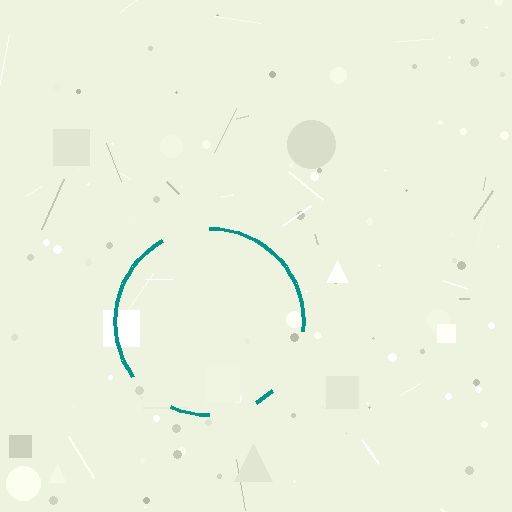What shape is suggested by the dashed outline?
The dashed outline suggests a circle.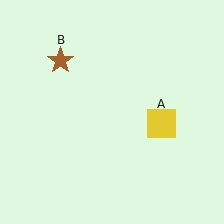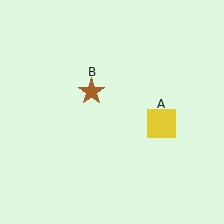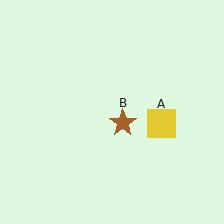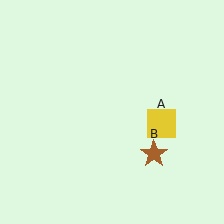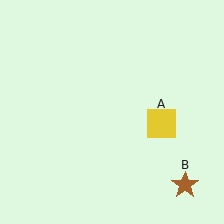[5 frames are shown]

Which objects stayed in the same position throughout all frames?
Yellow square (object A) remained stationary.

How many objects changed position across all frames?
1 object changed position: brown star (object B).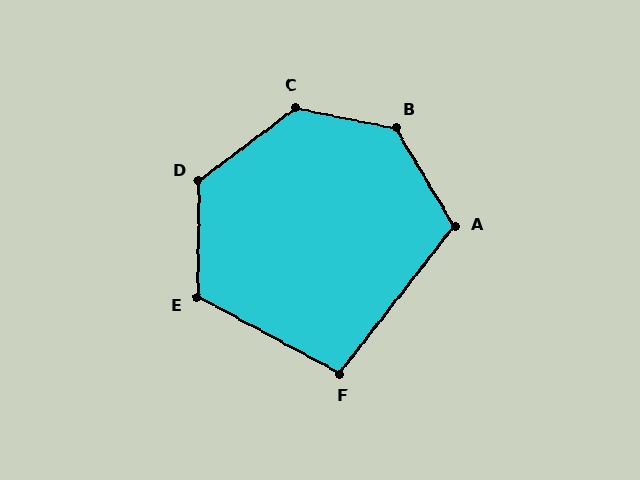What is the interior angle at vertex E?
Approximately 118 degrees (obtuse).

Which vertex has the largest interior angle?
B, at approximately 133 degrees.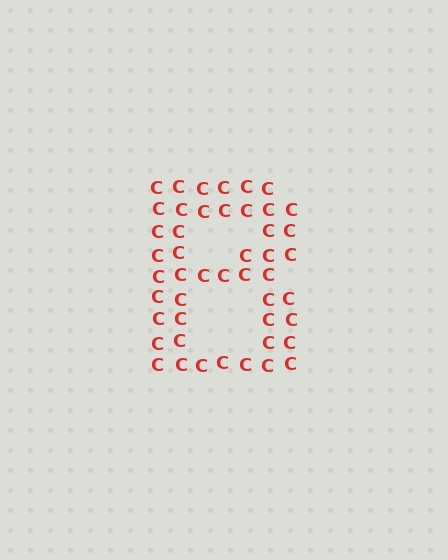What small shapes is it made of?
It is made of small letter C's.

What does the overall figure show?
The overall figure shows the letter B.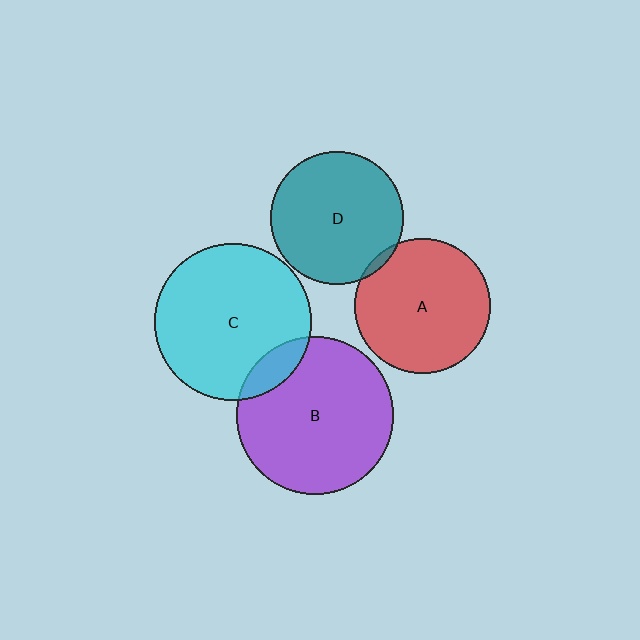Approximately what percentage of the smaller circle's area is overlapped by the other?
Approximately 10%.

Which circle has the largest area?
Circle B (purple).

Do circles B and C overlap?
Yes.